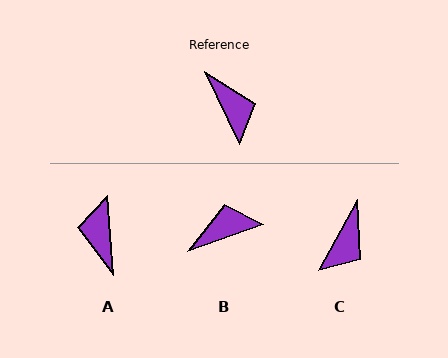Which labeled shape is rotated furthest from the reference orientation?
A, about 158 degrees away.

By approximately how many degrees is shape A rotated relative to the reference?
Approximately 158 degrees counter-clockwise.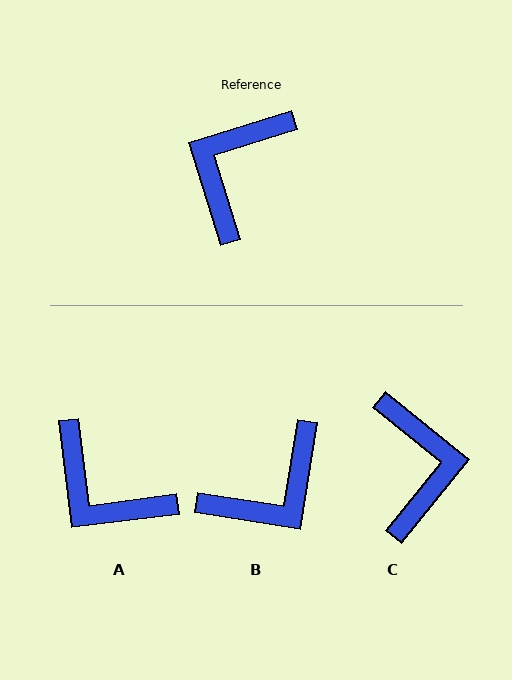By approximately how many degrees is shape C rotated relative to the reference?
Approximately 146 degrees clockwise.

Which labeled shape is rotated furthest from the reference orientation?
B, about 154 degrees away.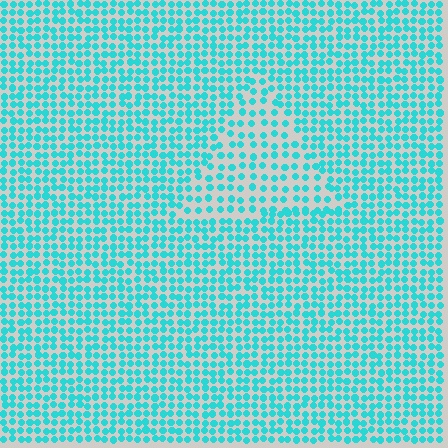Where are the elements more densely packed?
The elements are more densely packed outside the triangle boundary.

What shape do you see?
I see a triangle.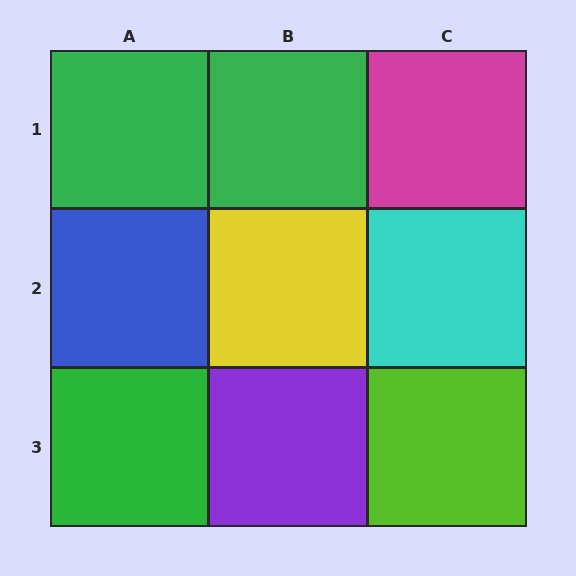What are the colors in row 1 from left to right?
Green, green, magenta.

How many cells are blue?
1 cell is blue.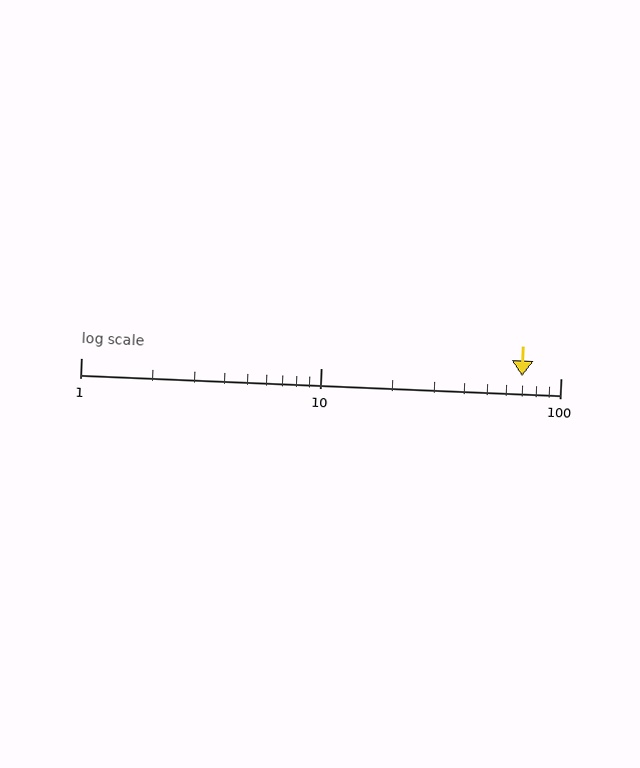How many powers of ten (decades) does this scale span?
The scale spans 2 decades, from 1 to 100.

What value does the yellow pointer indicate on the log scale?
The pointer indicates approximately 69.